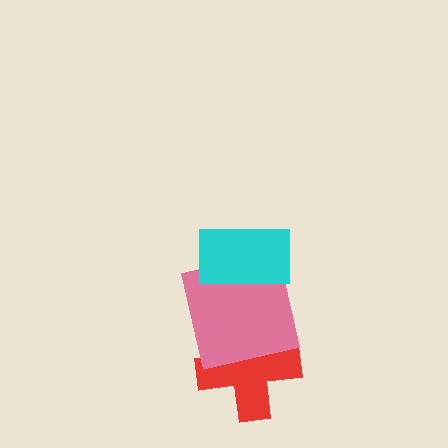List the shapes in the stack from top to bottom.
From top to bottom: the cyan rectangle, the pink square, the red cross.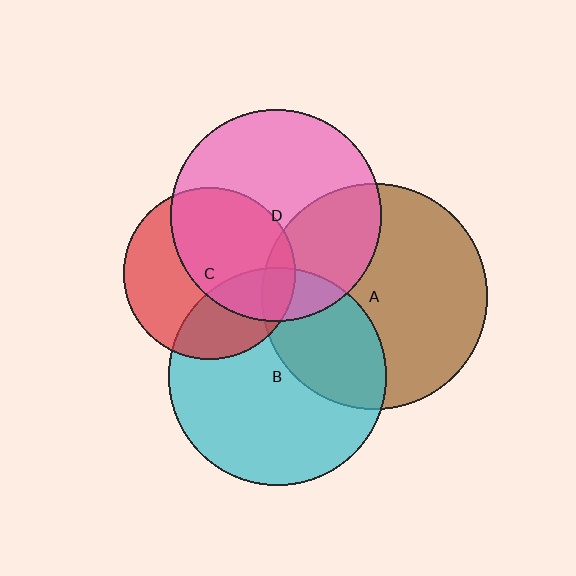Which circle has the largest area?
Circle A (brown).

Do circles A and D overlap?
Yes.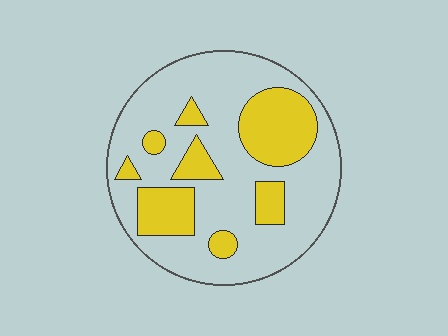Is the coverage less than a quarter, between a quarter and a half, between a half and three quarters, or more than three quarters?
Between a quarter and a half.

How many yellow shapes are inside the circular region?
8.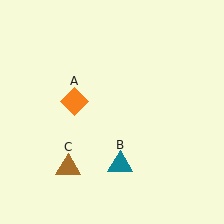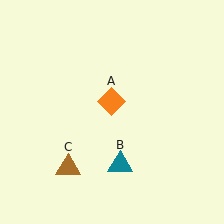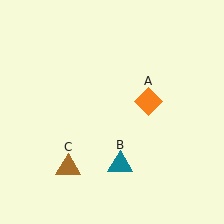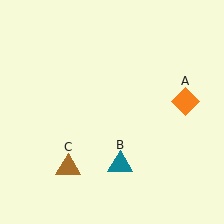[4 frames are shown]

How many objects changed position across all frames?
1 object changed position: orange diamond (object A).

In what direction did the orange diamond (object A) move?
The orange diamond (object A) moved right.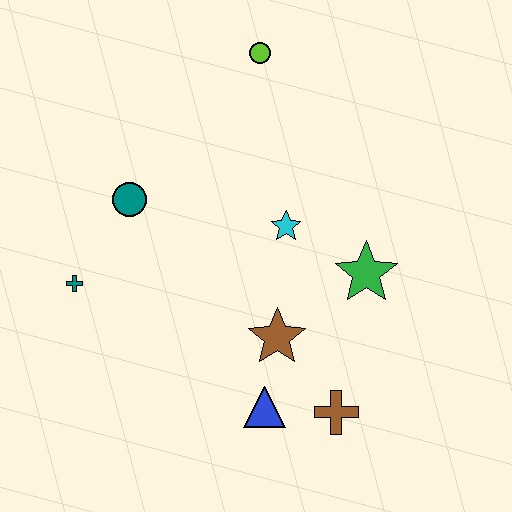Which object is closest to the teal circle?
The teal cross is closest to the teal circle.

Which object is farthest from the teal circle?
The brown cross is farthest from the teal circle.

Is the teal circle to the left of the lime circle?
Yes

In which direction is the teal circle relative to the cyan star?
The teal circle is to the left of the cyan star.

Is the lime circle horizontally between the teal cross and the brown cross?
Yes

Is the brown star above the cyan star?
No